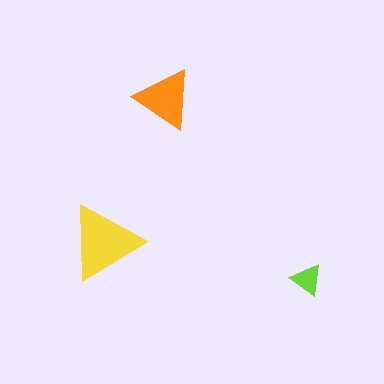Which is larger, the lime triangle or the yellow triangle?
The yellow one.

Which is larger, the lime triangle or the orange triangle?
The orange one.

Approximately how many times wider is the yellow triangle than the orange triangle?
About 1.5 times wider.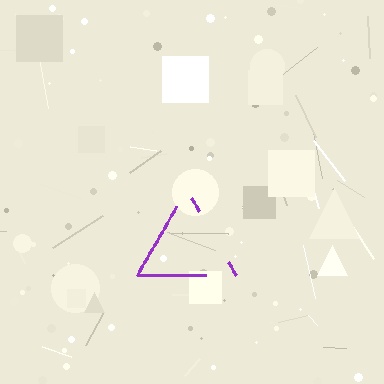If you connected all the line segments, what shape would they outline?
They would outline a triangle.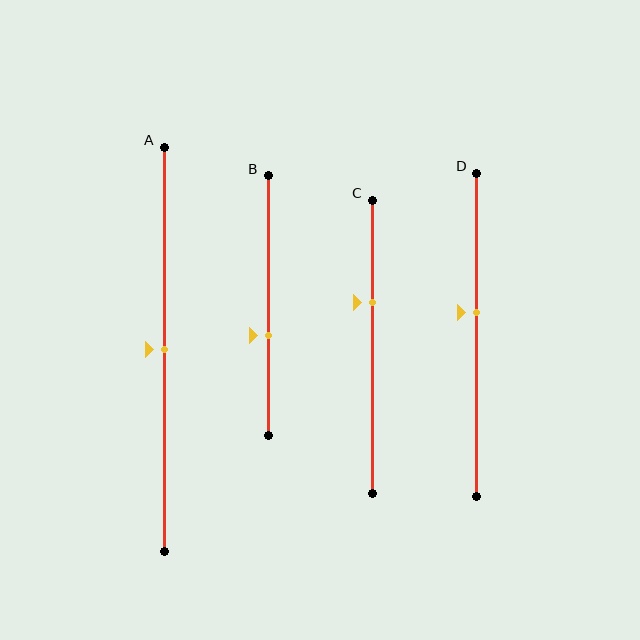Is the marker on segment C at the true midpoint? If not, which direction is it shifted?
No, the marker on segment C is shifted upward by about 15% of the segment length.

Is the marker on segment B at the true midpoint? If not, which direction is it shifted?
No, the marker on segment B is shifted downward by about 12% of the segment length.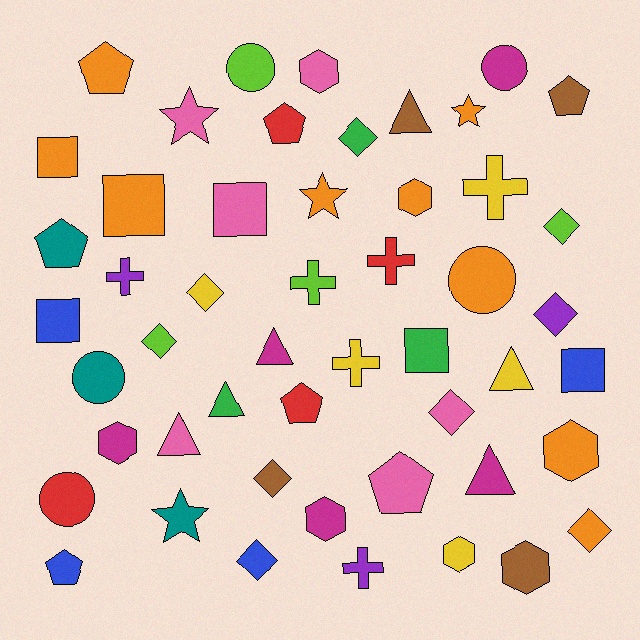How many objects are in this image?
There are 50 objects.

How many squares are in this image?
There are 6 squares.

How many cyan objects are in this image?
There are no cyan objects.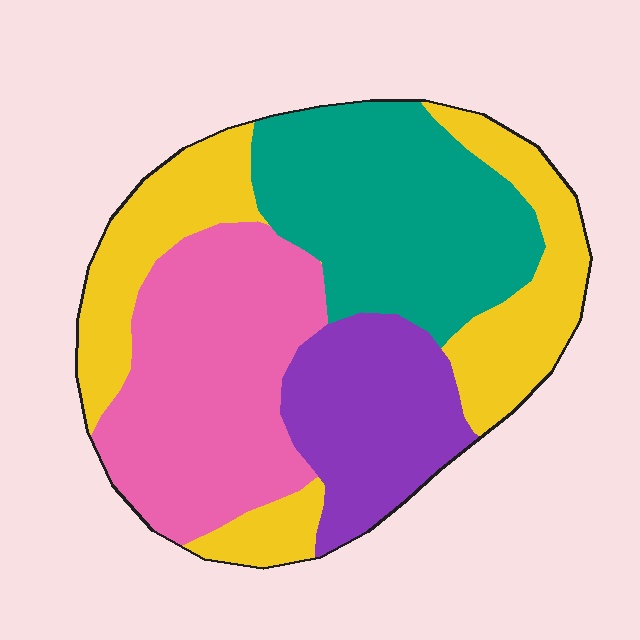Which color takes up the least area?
Purple, at roughly 15%.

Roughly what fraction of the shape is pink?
Pink covers roughly 30% of the shape.